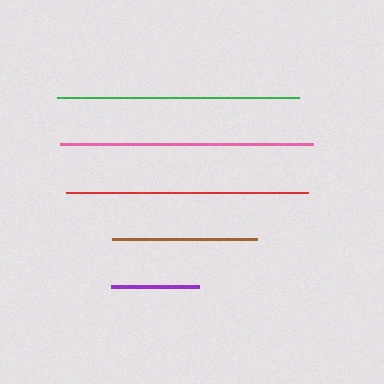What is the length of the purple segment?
The purple segment is approximately 88 pixels long.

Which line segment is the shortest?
The purple line is the shortest at approximately 88 pixels.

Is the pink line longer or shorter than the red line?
The pink line is longer than the red line.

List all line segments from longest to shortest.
From longest to shortest: pink, red, green, brown, purple.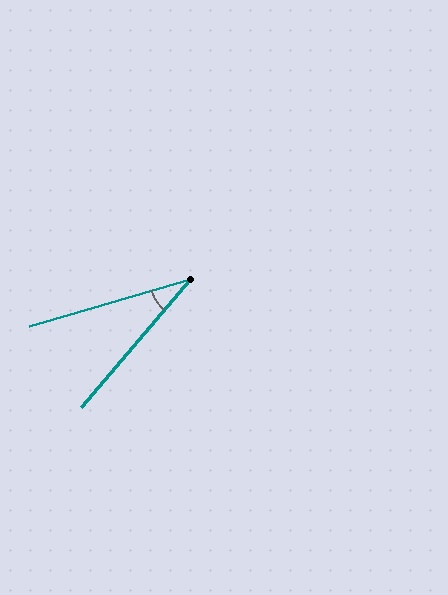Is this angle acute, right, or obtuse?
It is acute.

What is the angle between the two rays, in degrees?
Approximately 33 degrees.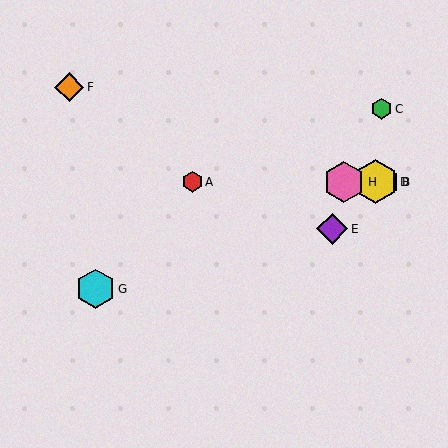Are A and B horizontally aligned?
Yes, both are at y≈182.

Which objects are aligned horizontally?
Objects A, B, D, H are aligned horizontally.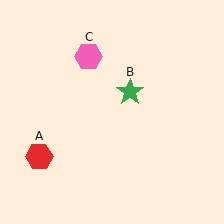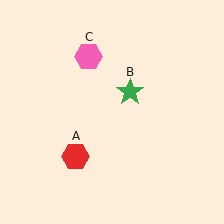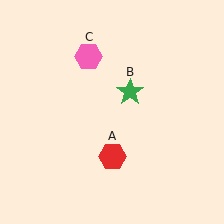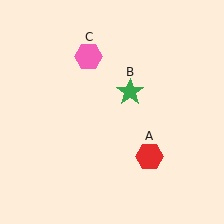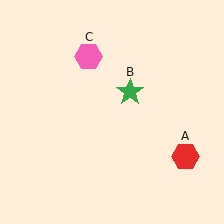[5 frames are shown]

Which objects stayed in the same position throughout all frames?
Green star (object B) and pink hexagon (object C) remained stationary.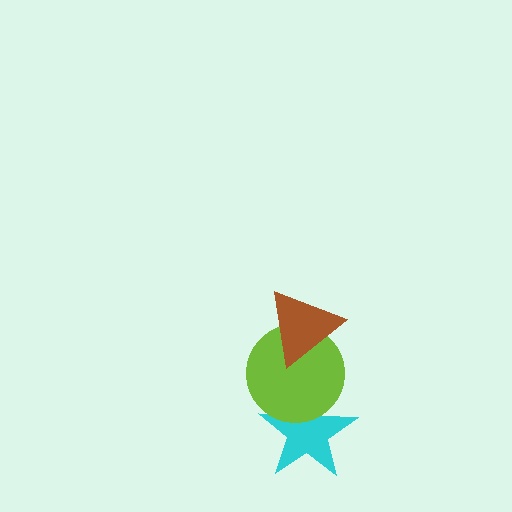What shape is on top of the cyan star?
The lime circle is on top of the cyan star.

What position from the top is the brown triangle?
The brown triangle is 1st from the top.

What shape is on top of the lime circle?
The brown triangle is on top of the lime circle.